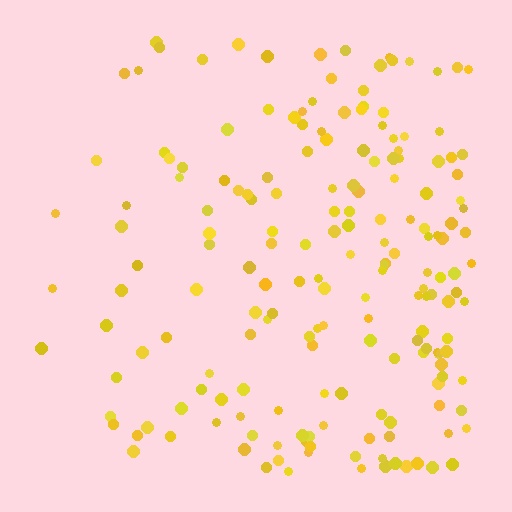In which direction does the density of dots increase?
From left to right, with the right side densest.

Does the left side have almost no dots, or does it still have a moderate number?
Still a moderate number, just noticeably fewer than the right.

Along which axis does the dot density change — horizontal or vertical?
Horizontal.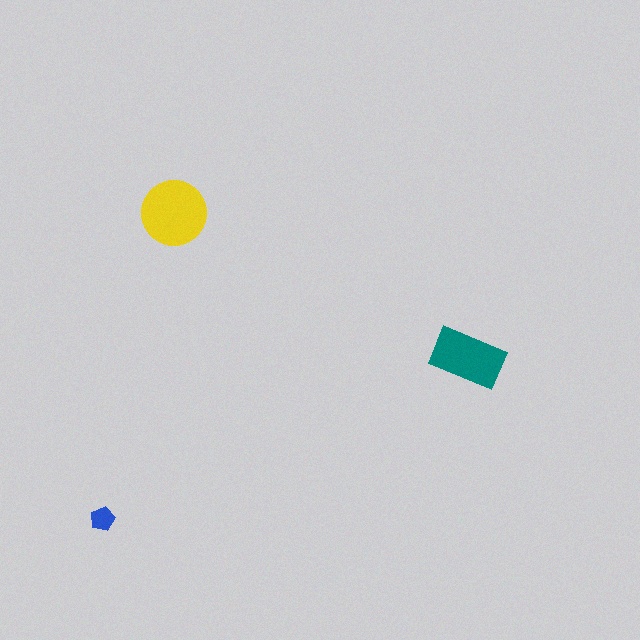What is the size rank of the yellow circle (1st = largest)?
1st.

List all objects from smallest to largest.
The blue pentagon, the teal rectangle, the yellow circle.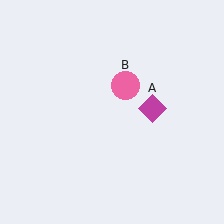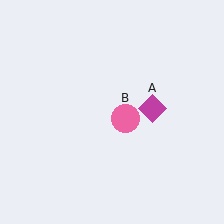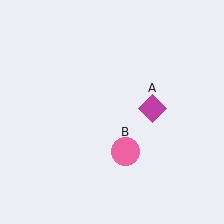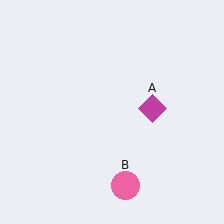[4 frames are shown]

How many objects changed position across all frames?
1 object changed position: pink circle (object B).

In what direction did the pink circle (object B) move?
The pink circle (object B) moved down.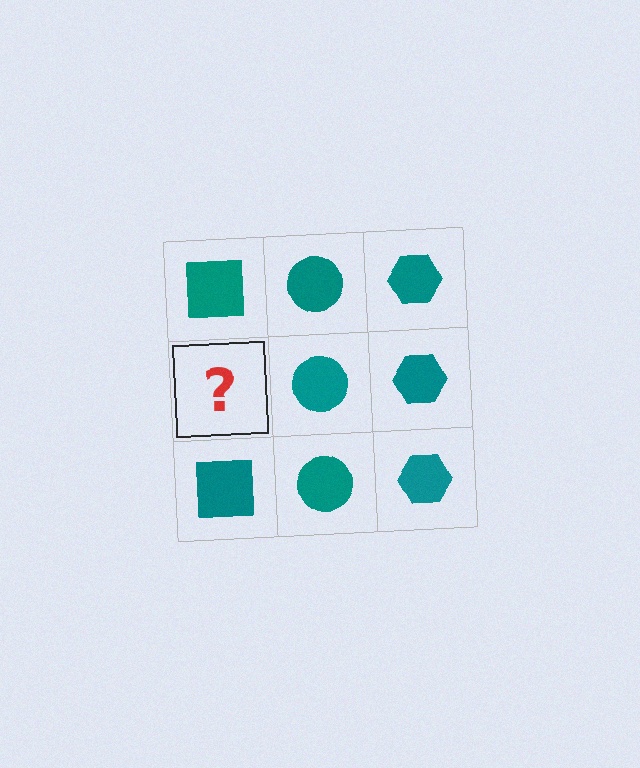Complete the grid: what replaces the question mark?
The question mark should be replaced with a teal square.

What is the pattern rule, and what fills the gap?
The rule is that each column has a consistent shape. The gap should be filled with a teal square.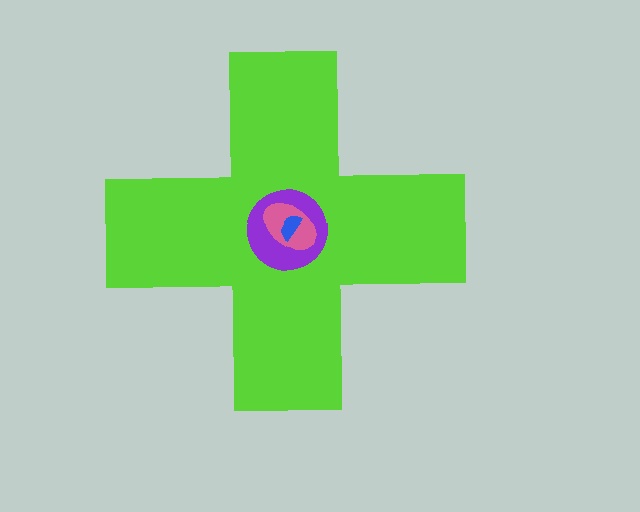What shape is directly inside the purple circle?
The pink ellipse.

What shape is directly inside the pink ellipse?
The blue semicircle.